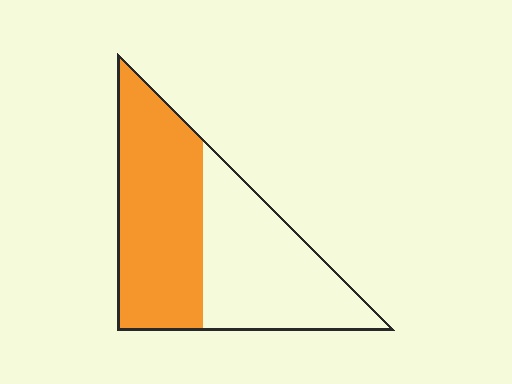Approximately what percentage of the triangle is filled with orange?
Approximately 50%.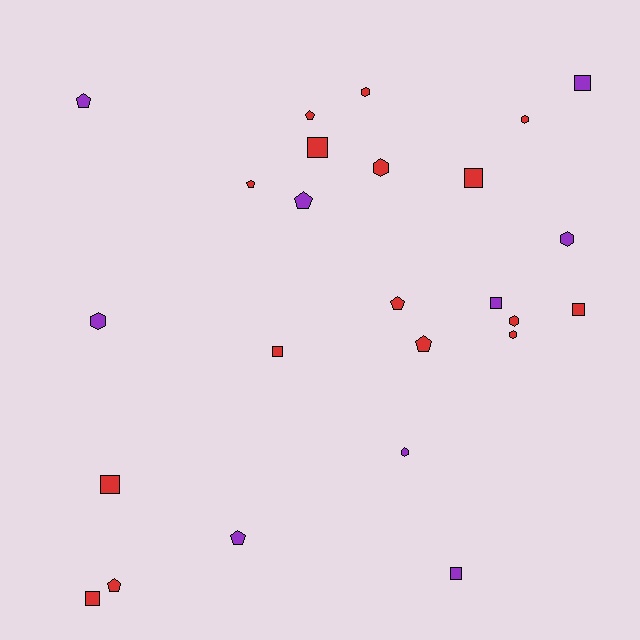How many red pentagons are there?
There are 5 red pentagons.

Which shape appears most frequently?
Square, with 9 objects.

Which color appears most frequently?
Red, with 16 objects.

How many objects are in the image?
There are 25 objects.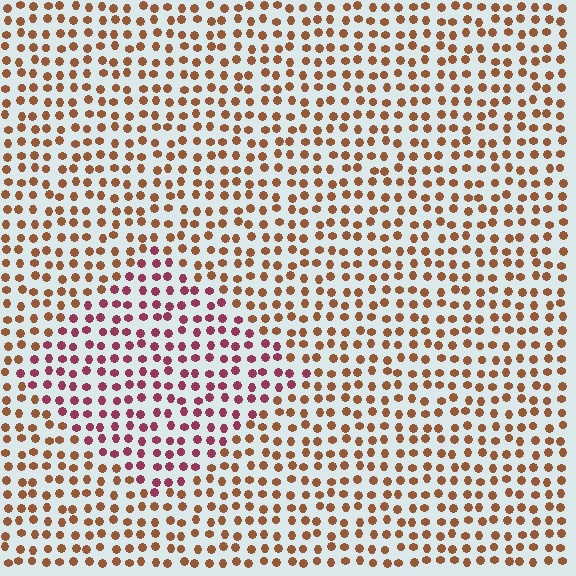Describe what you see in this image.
The image is filled with small brown elements in a uniform arrangement. A diamond-shaped region is visible where the elements are tinted to a slightly different hue, forming a subtle color boundary.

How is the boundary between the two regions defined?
The boundary is defined purely by a slight shift in hue (about 42 degrees). Spacing, size, and orientation are identical on both sides.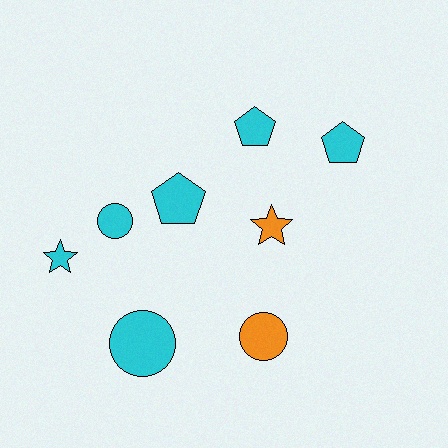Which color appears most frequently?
Cyan, with 6 objects.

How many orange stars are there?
There is 1 orange star.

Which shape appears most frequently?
Pentagon, with 3 objects.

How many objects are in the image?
There are 8 objects.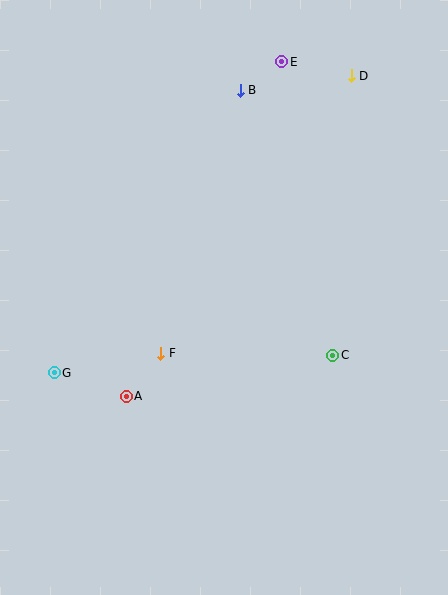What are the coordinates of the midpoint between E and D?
The midpoint between E and D is at (317, 69).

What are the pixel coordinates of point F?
Point F is at (161, 353).